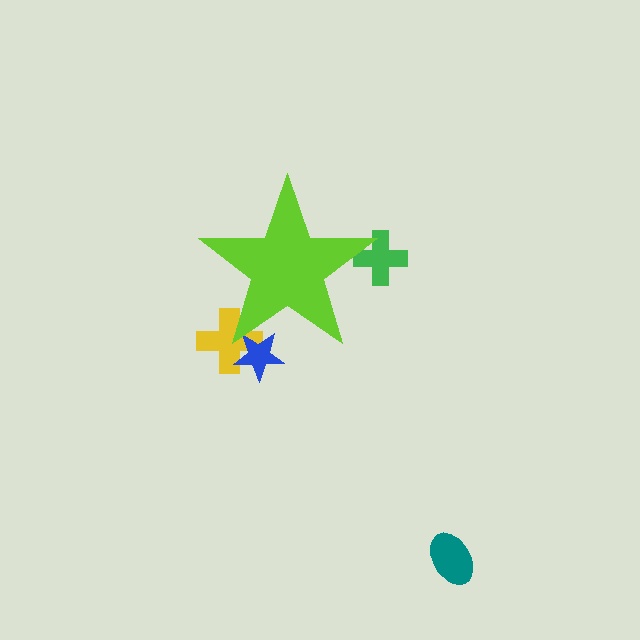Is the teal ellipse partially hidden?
No, the teal ellipse is fully visible.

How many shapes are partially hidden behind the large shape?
3 shapes are partially hidden.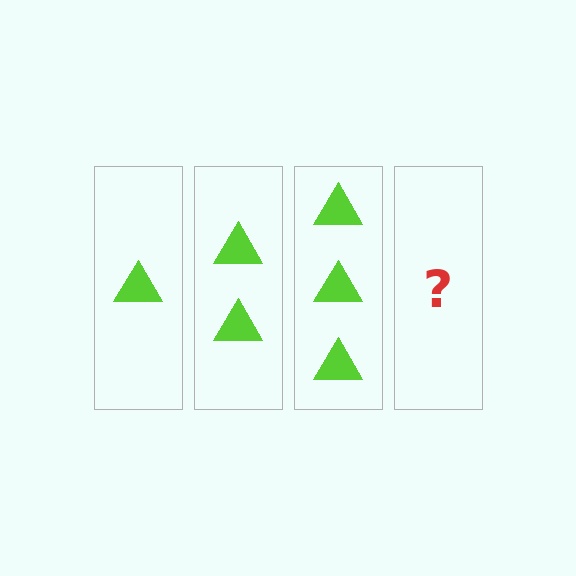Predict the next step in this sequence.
The next step is 4 triangles.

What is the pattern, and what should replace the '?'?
The pattern is that each step adds one more triangle. The '?' should be 4 triangles.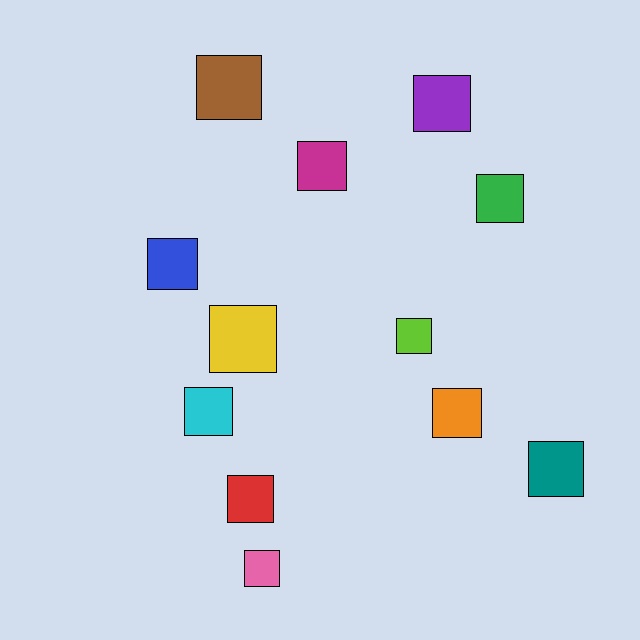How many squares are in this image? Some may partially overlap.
There are 12 squares.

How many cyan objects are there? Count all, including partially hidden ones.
There is 1 cyan object.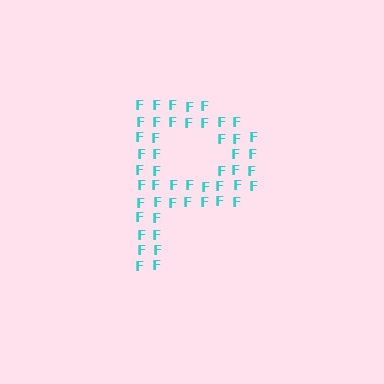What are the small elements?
The small elements are letter F's.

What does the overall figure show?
The overall figure shows the letter P.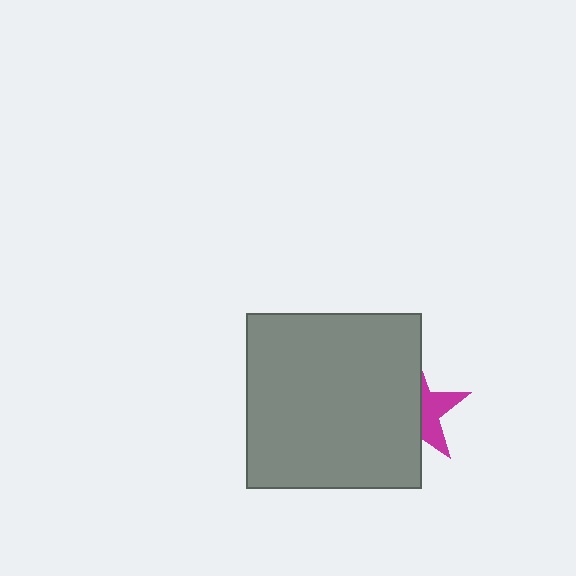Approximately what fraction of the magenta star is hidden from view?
Roughly 60% of the magenta star is hidden behind the gray square.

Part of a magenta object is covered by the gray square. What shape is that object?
It is a star.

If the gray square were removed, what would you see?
You would see the complete magenta star.